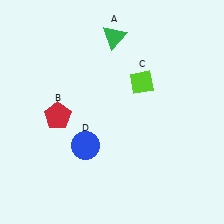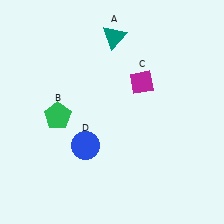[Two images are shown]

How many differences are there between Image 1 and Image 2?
There are 3 differences between the two images.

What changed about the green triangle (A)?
In Image 1, A is green. In Image 2, it changed to teal.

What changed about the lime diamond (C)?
In Image 1, C is lime. In Image 2, it changed to magenta.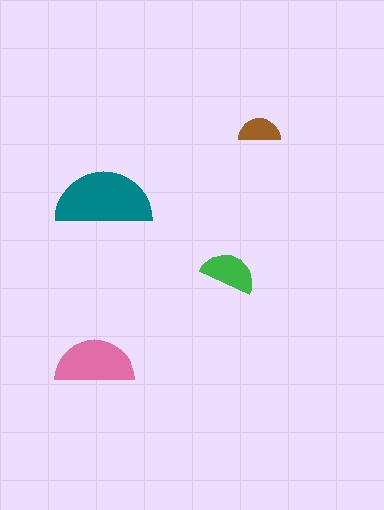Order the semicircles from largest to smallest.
the teal one, the pink one, the green one, the brown one.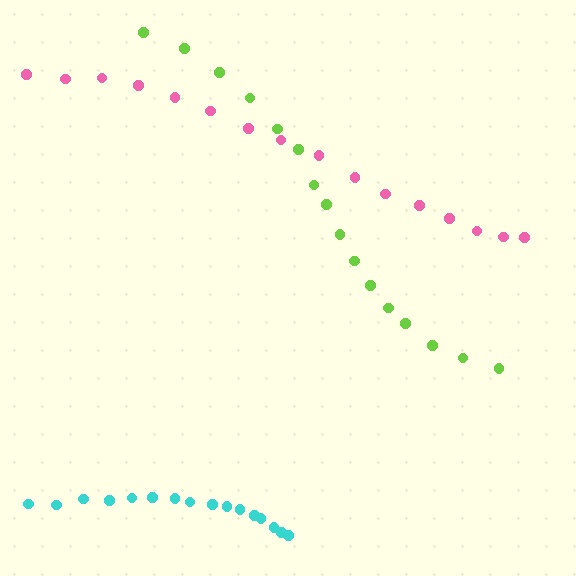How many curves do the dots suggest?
There are 3 distinct paths.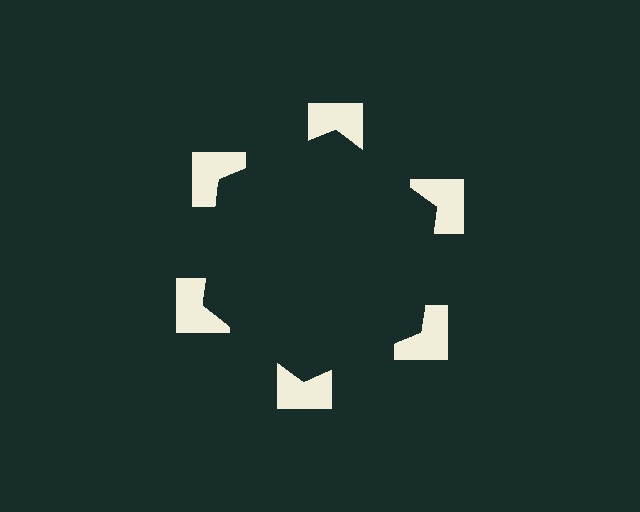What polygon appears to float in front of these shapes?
An illusory hexagon — its edges are inferred from the aligned wedge cuts in the notched squares, not physically drawn.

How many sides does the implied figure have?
6 sides.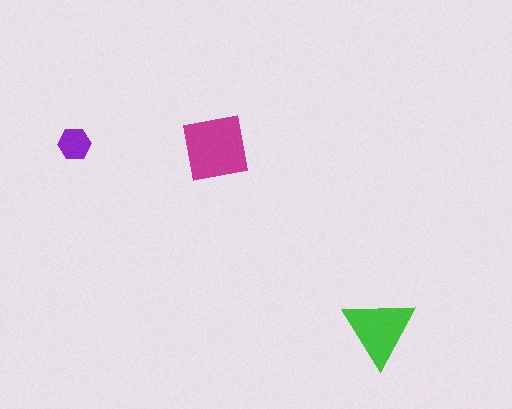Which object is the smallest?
The purple hexagon.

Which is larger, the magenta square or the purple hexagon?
The magenta square.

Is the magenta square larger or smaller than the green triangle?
Larger.